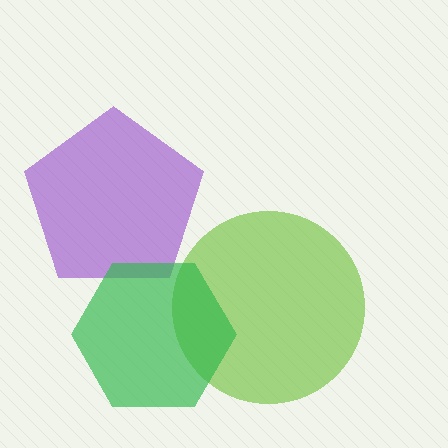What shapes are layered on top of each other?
The layered shapes are: a lime circle, a purple pentagon, a green hexagon.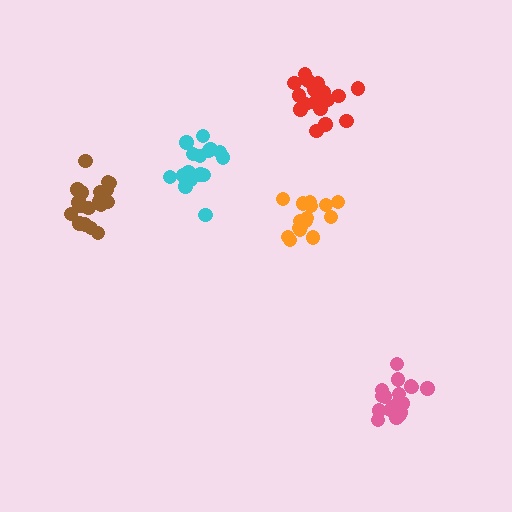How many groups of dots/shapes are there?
There are 5 groups.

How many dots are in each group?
Group 1: 17 dots, Group 2: 20 dots, Group 3: 19 dots, Group 4: 19 dots, Group 5: 16 dots (91 total).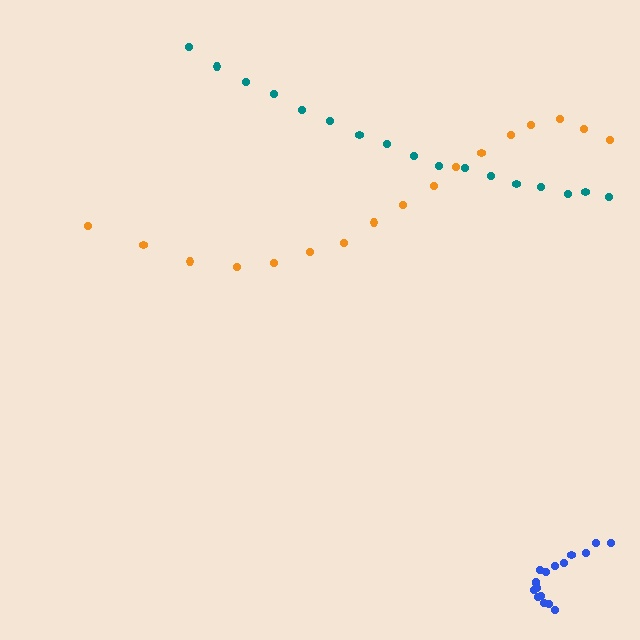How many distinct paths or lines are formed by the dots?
There are 3 distinct paths.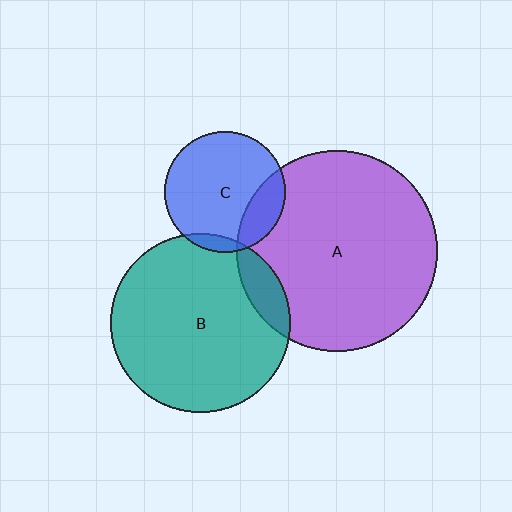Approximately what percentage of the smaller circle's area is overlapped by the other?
Approximately 10%.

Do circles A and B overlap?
Yes.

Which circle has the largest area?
Circle A (purple).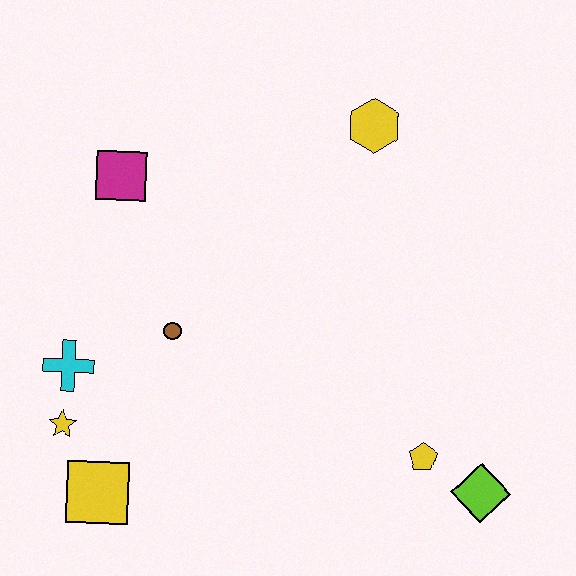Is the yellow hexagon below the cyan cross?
No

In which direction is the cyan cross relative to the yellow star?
The cyan cross is above the yellow star.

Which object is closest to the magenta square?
The brown circle is closest to the magenta square.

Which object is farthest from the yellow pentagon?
The magenta square is farthest from the yellow pentagon.